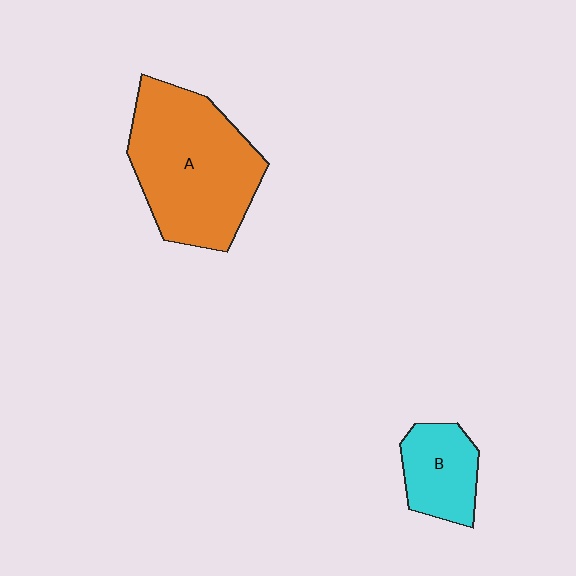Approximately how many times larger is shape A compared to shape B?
Approximately 2.5 times.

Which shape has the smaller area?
Shape B (cyan).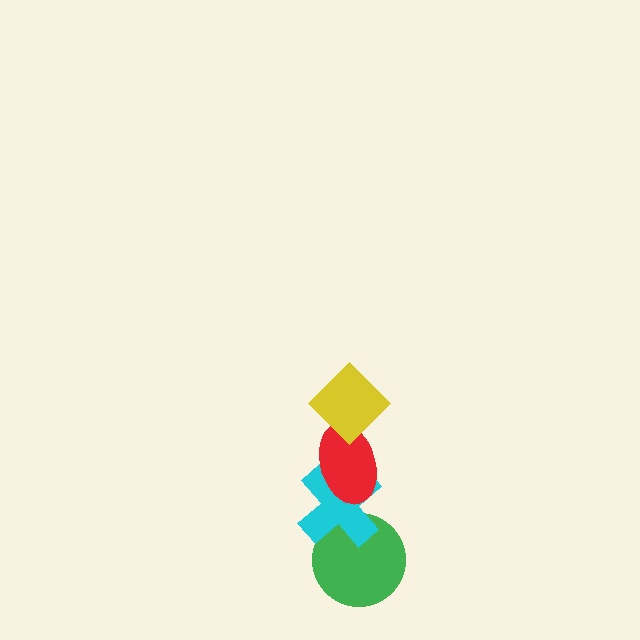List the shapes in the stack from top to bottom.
From top to bottom: the yellow diamond, the red ellipse, the cyan cross, the green circle.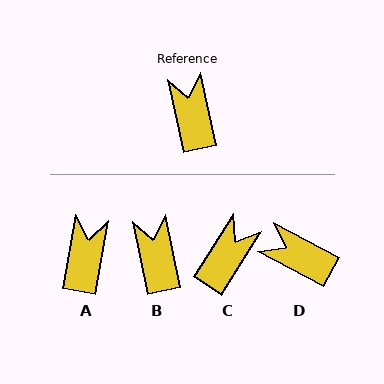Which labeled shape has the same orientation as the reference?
B.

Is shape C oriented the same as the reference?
No, it is off by about 44 degrees.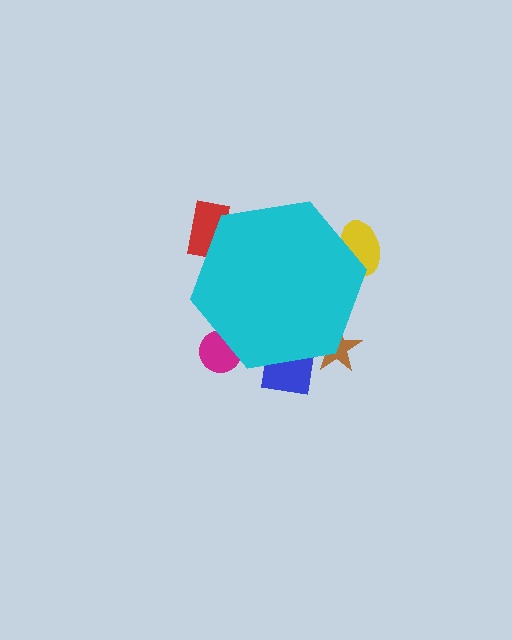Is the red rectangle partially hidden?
Yes, the red rectangle is partially hidden behind the cyan hexagon.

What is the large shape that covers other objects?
A cyan hexagon.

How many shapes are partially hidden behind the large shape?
5 shapes are partially hidden.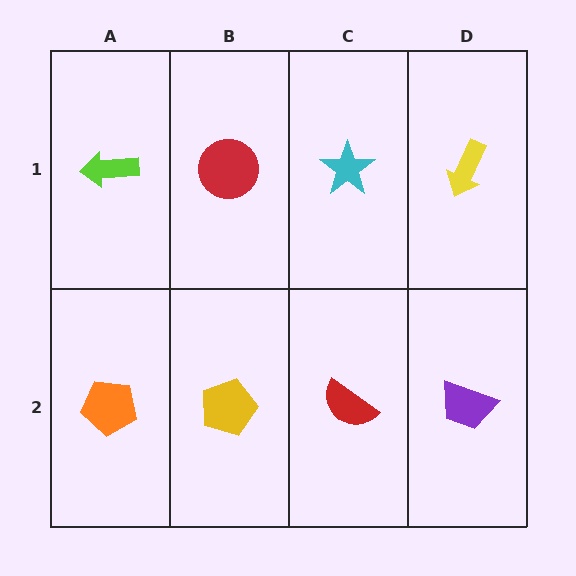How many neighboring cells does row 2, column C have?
3.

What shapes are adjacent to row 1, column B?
A yellow pentagon (row 2, column B), a lime arrow (row 1, column A), a cyan star (row 1, column C).